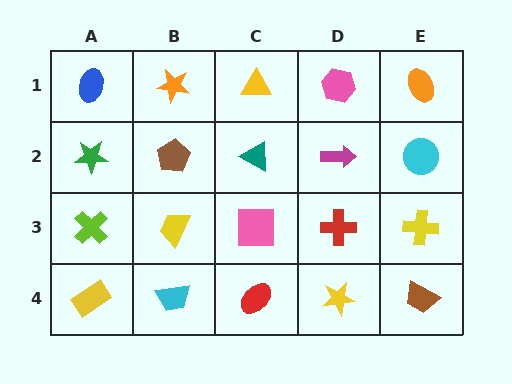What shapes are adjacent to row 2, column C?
A yellow triangle (row 1, column C), a pink square (row 3, column C), a brown pentagon (row 2, column B), a magenta arrow (row 2, column D).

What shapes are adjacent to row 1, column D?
A magenta arrow (row 2, column D), a yellow triangle (row 1, column C), an orange ellipse (row 1, column E).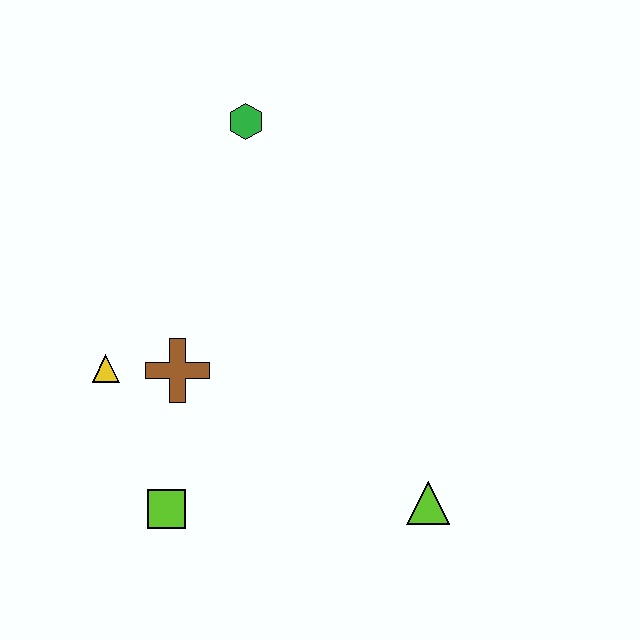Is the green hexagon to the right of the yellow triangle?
Yes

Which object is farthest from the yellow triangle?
The lime triangle is farthest from the yellow triangle.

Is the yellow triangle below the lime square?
No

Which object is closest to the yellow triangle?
The brown cross is closest to the yellow triangle.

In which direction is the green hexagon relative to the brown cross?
The green hexagon is above the brown cross.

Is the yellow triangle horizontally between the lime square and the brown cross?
No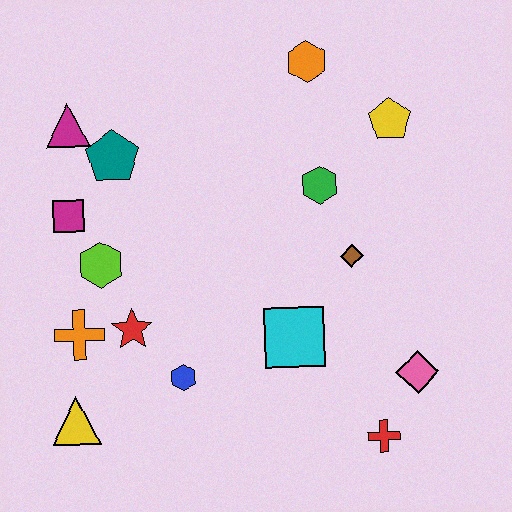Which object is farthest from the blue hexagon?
The orange hexagon is farthest from the blue hexagon.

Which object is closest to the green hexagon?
The brown diamond is closest to the green hexagon.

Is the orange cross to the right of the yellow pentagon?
No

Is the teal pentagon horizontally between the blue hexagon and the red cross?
No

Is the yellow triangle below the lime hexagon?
Yes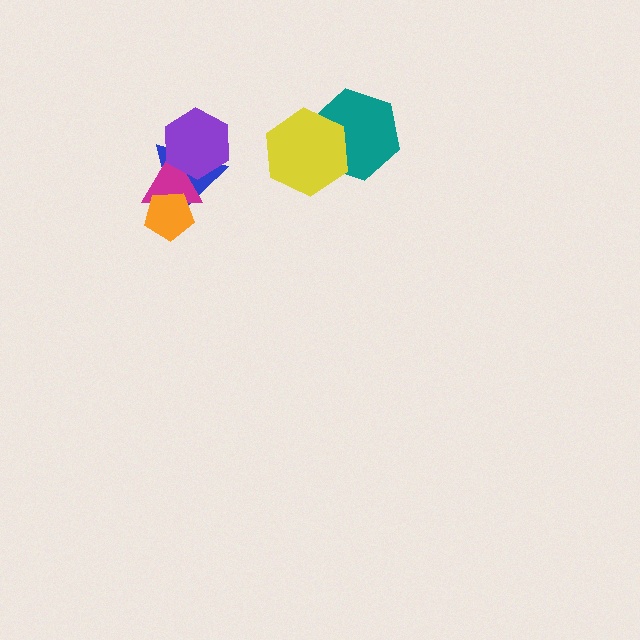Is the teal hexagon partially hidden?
Yes, it is partially covered by another shape.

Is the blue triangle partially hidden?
Yes, it is partially covered by another shape.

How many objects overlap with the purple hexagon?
2 objects overlap with the purple hexagon.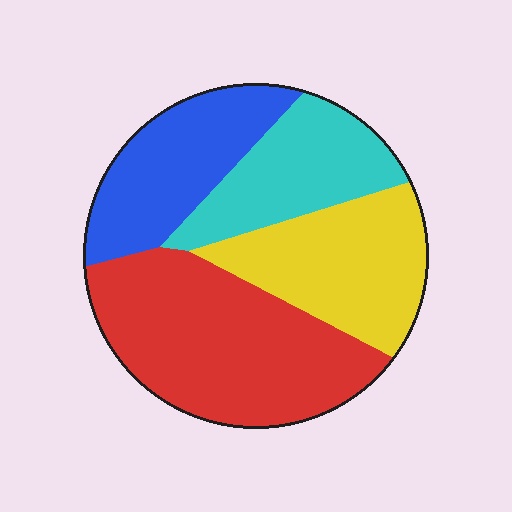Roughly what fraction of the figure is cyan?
Cyan covers 19% of the figure.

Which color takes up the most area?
Red, at roughly 35%.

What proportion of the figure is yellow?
Yellow takes up about one quarter (1/4) of the figure.